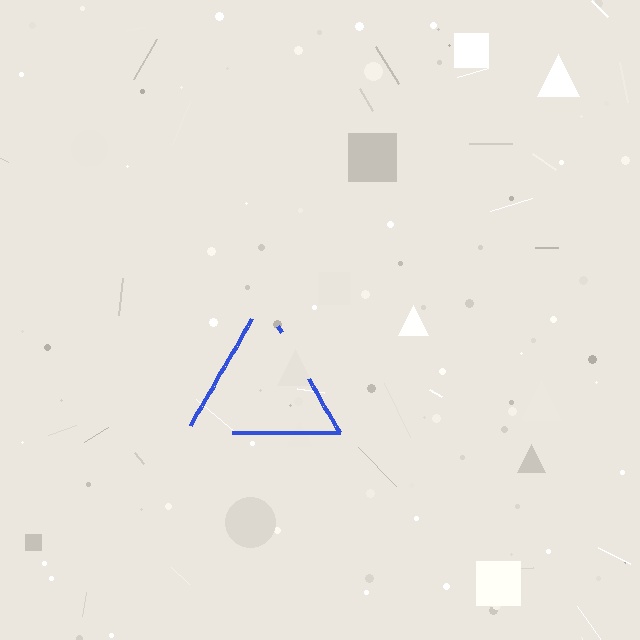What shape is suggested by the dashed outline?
The dashed outline suggests a triangle.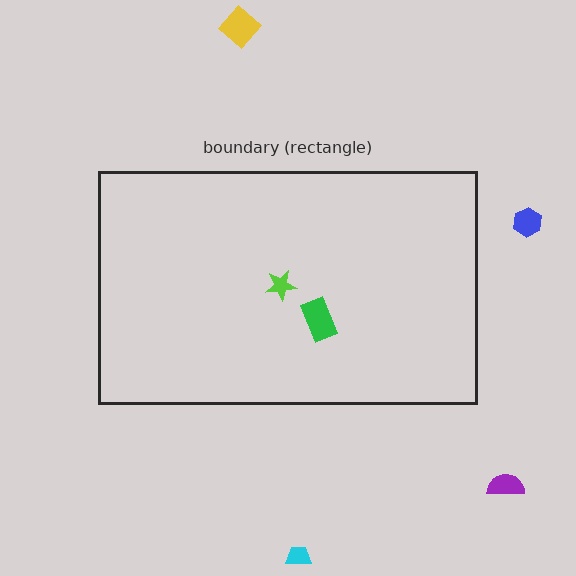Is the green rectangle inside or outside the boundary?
Inside.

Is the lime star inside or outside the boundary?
Inside.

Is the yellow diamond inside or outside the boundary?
Outside.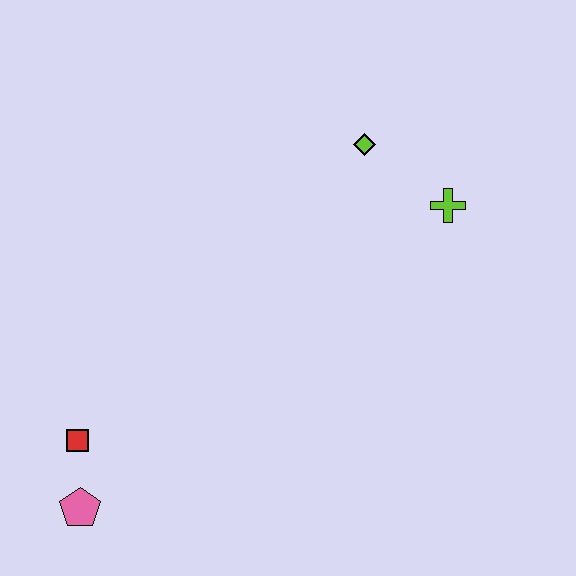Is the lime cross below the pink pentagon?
No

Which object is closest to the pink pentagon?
The red square is closest to the pink pentagon.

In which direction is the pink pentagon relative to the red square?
The pink pentagon is below the red square.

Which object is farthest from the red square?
The lime cross is farthest from the red square.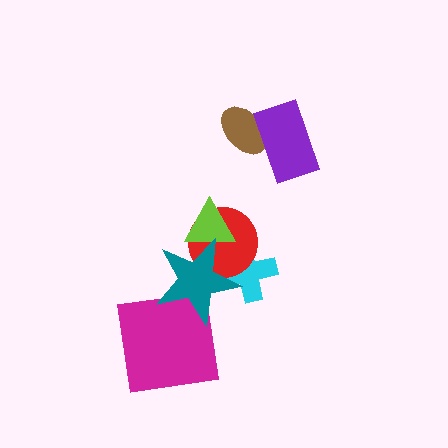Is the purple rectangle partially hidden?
No, no other shape covers it.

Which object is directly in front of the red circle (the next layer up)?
The lime triangle is directly in front of the red circle.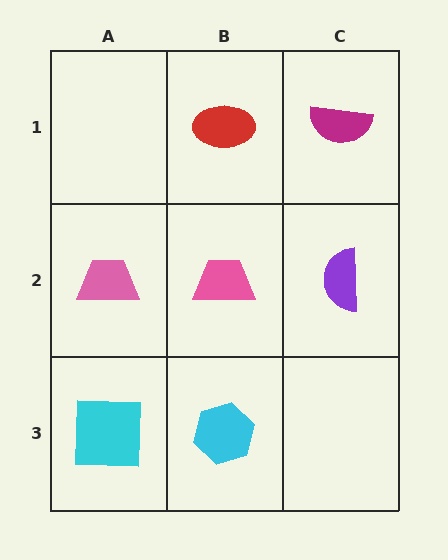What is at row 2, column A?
A pink trapezoid.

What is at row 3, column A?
A cyan square.